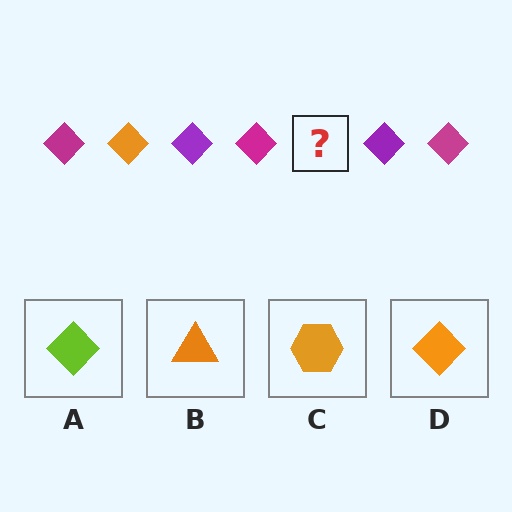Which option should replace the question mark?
Option D.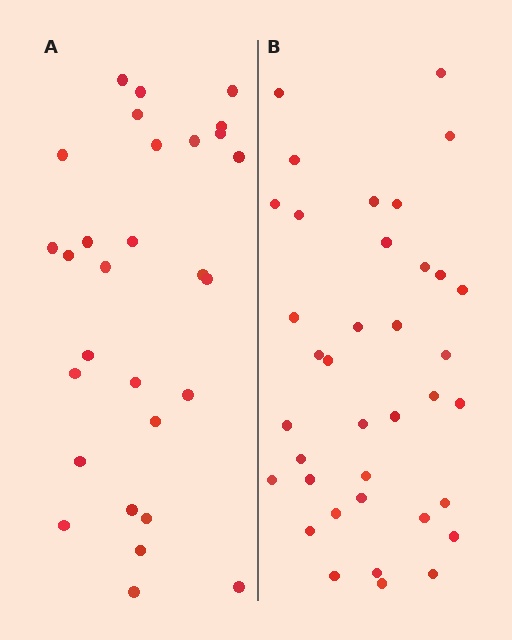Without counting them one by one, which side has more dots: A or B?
Region B (the right region) has more dots.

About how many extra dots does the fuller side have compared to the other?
Region B has roughly 8 or so more dots than region A.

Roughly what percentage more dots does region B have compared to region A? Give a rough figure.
About 30% more.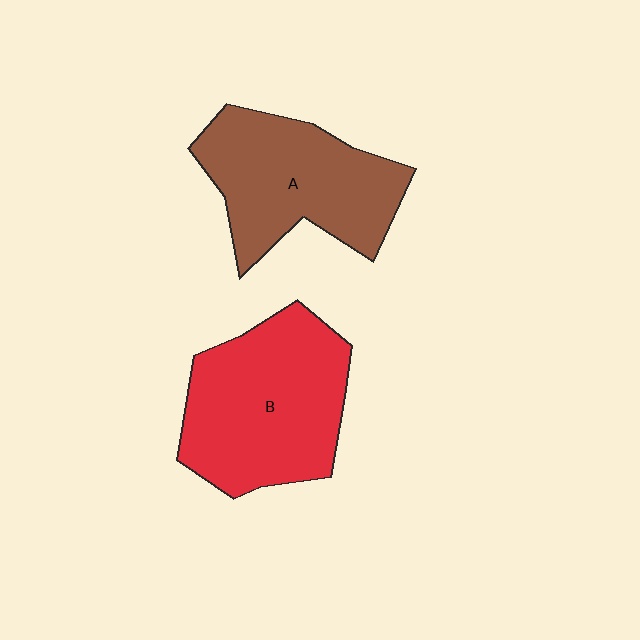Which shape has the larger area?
Shape B (red).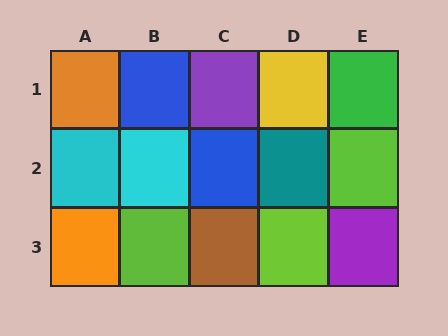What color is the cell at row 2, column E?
Lime.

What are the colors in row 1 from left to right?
Orange, blue, purple, yellow, green.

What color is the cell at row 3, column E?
Purple.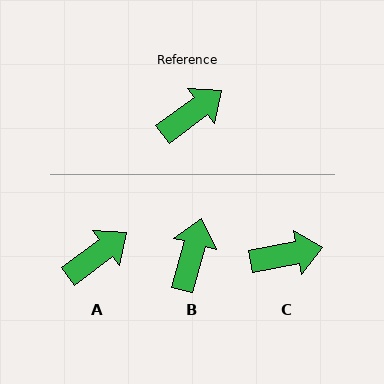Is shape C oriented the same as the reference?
No, it is off by about 26 degrees.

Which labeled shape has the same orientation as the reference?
A.